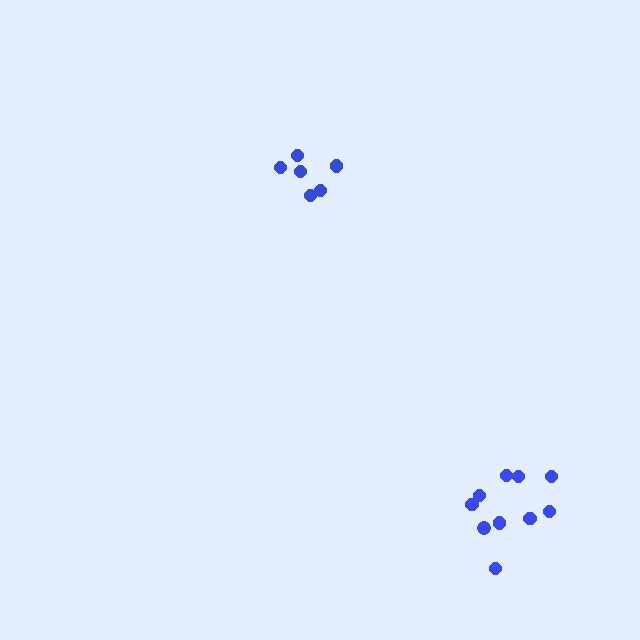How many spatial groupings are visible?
There are 2 spatial groupings.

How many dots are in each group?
Group 1: 10 dots, Group 2: 6 dots (16 total).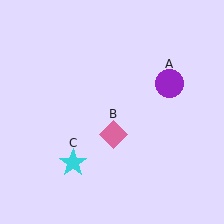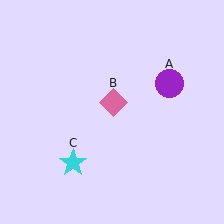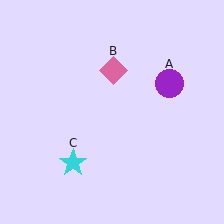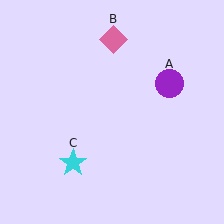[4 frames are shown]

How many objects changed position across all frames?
1 object changed position: pink diamond (object B).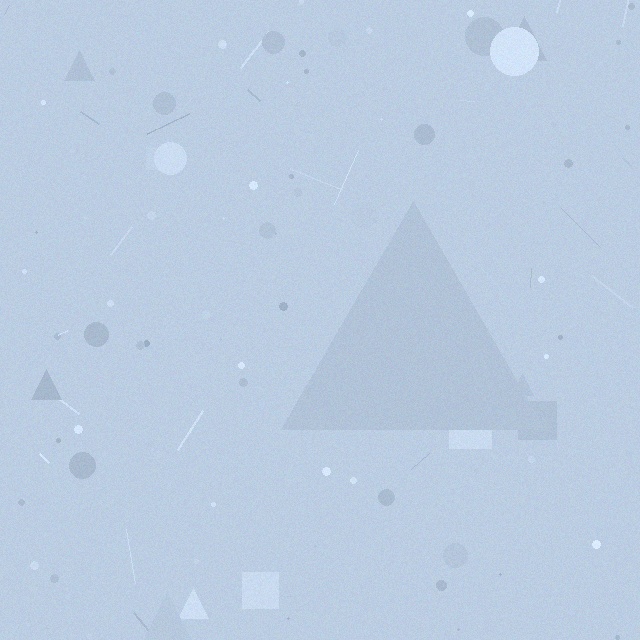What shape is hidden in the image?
A triangle is hidden in the image.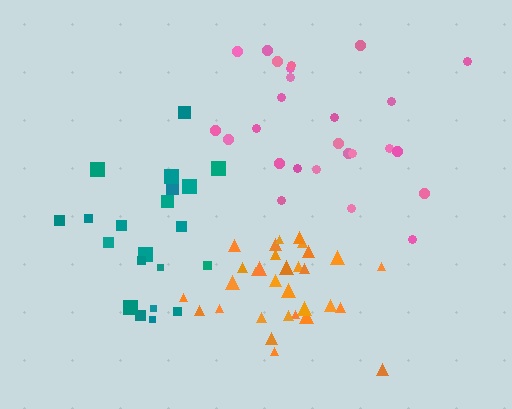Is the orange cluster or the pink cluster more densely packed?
Orange.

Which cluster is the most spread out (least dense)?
Teal.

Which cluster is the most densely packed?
Orange.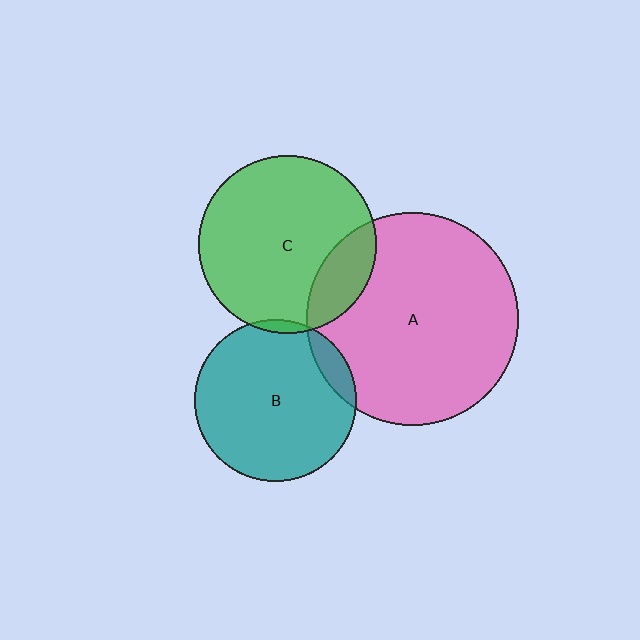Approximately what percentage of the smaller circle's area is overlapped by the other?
Approximately 5%.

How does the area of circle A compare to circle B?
Approximately 1.7 times.